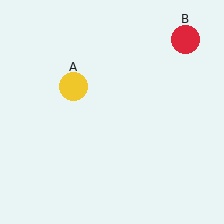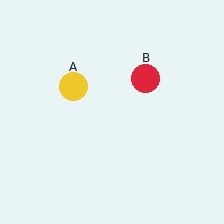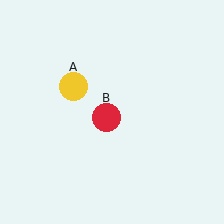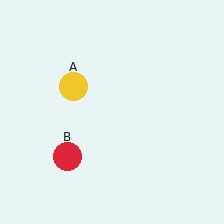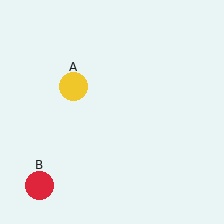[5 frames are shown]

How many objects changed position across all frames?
1 object changed position: red circle (object B).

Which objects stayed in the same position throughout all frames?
Yellow circle (object A) remained stationary.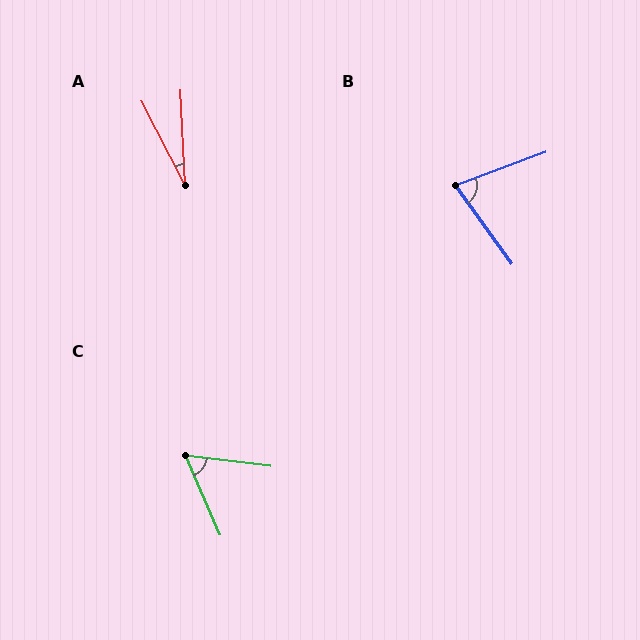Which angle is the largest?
B, at approximately 75 degrees.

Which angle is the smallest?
A, at approximately 24 degrees.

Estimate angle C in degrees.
Approximately 60 degrees.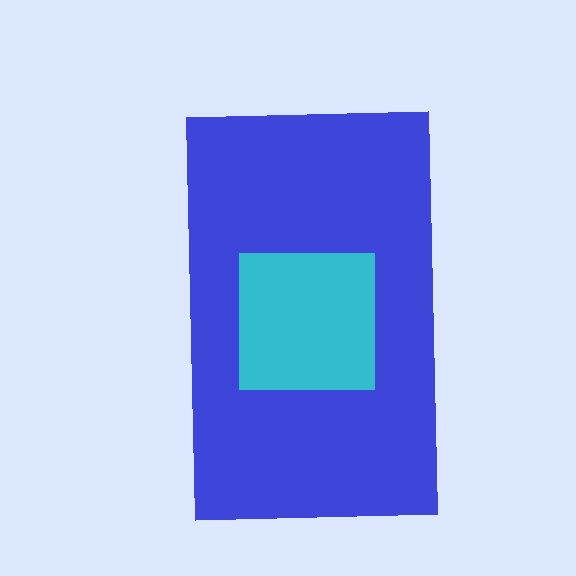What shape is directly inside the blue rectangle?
The cyan square.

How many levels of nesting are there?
2.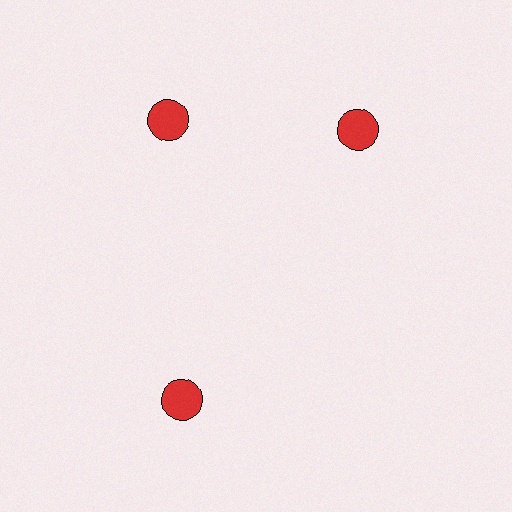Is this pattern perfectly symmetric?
No. The 3 red circles are arranged in a ring, but one element near the 3 o'clock position is rotated out of alignment along the ring, breaking the 3-fold rotational symmetry.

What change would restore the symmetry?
The symmetry would be restored by rotating it back into even spacing with its neighbors so that all 3 circles sit at equal angles and equal distance from the center.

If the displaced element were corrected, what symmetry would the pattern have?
It would have 3-fold rotational symmetry — the pattern would map onto itself every 120 degrees.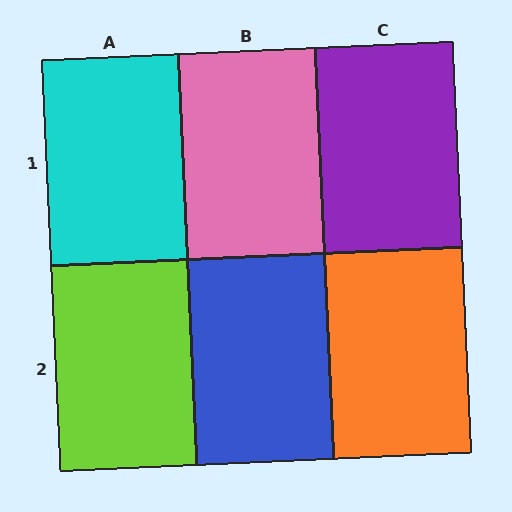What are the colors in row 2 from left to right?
Lime, blue, orange.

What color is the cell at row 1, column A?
Cyan.